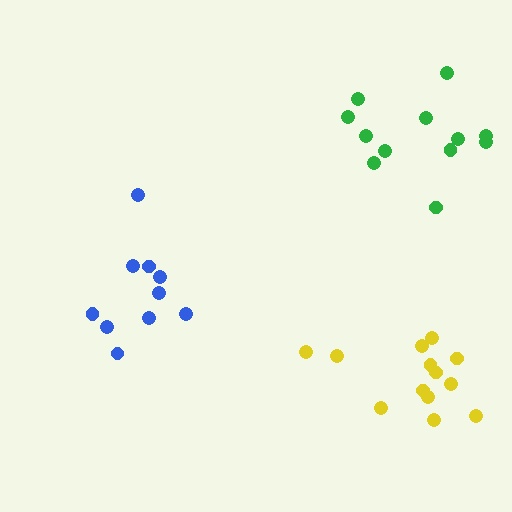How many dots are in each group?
Group 1: 12 dots, Group 2: 13 dots, Group 3: 10 dots (35 total).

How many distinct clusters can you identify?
There are 3 distinct clusters.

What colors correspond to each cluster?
The clusters are colored: green, yellow, blue.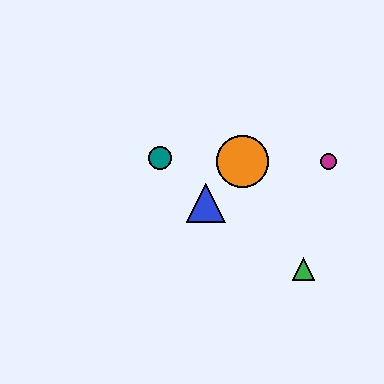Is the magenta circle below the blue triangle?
No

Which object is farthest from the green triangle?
The teal circle is farthest from the green triangle.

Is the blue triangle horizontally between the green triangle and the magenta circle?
No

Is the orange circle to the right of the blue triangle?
Yes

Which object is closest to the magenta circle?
The orange circle is closest to the magenta circle.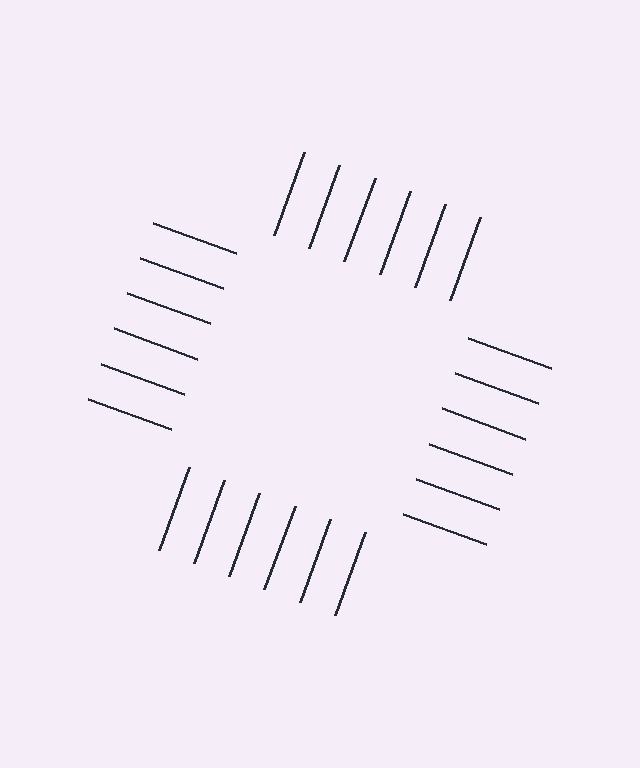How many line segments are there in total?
24 — 6 along each of the 4 edges.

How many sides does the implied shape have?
4 sides — the line-ends trace a square.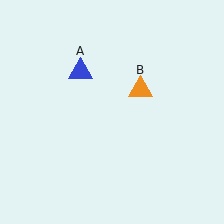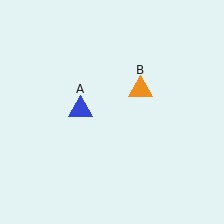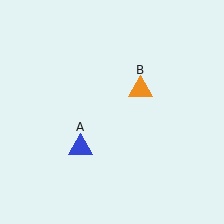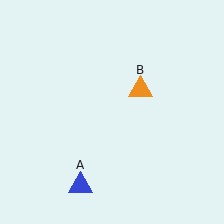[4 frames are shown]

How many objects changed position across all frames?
1 object changed position: blue triangle (object A).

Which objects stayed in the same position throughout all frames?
Orange triangle (object B) remained stationary.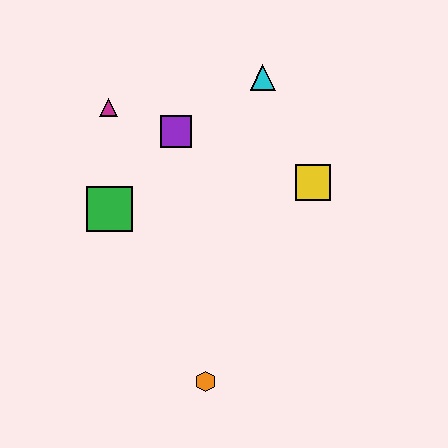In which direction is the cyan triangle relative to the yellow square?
The cyan triangle is above the yellow square.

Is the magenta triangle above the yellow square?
Yes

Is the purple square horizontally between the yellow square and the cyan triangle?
No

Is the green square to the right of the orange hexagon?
No